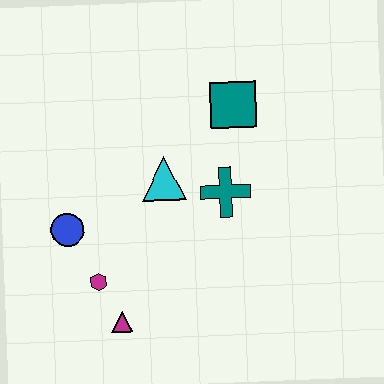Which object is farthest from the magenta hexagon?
The teal square is farthest from the magenta hexagon.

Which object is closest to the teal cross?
The cyan triangle is closest to the teal cross.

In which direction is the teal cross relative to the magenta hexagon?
The teal cross is to the right of the magenta hexagon.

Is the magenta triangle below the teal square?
Yes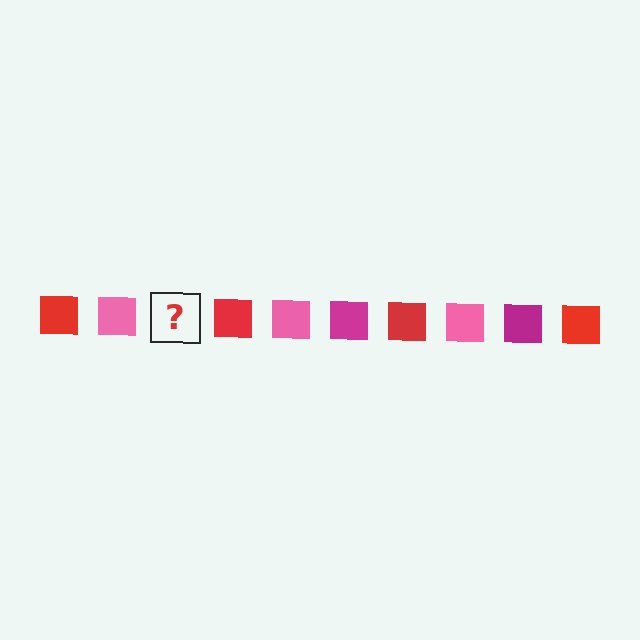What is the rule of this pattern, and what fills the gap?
The rule is that the pattern cycles through red, pink, magenta squares. The gap should be filled with a magenta square.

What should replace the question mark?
The question mark should be replaced with a magenta square.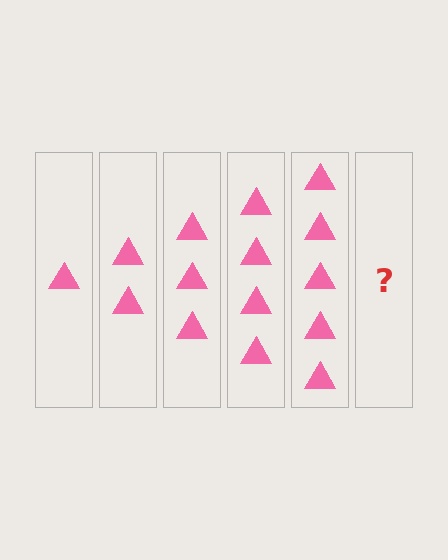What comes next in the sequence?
The next element should be 6 triangles.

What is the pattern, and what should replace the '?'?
The pattern is that each step adds one more triangle. The '?' should be 6 triangles.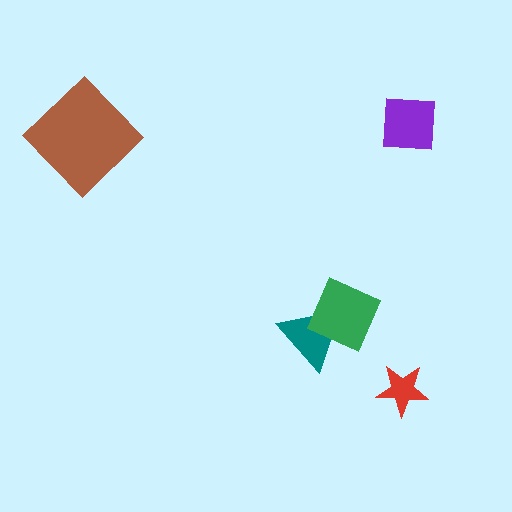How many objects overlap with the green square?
1 object overlaps with the green square.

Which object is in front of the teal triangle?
The green square is in front of the teal triangle.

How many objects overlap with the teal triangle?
1 object overlaps with the teal triangle.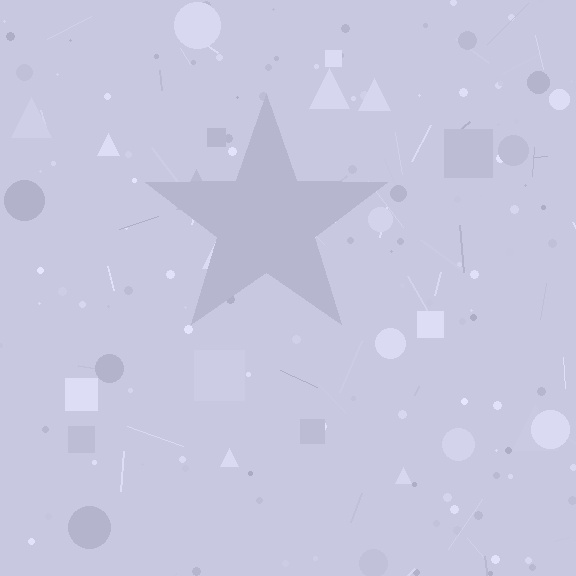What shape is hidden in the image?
A star is hidden in the image.